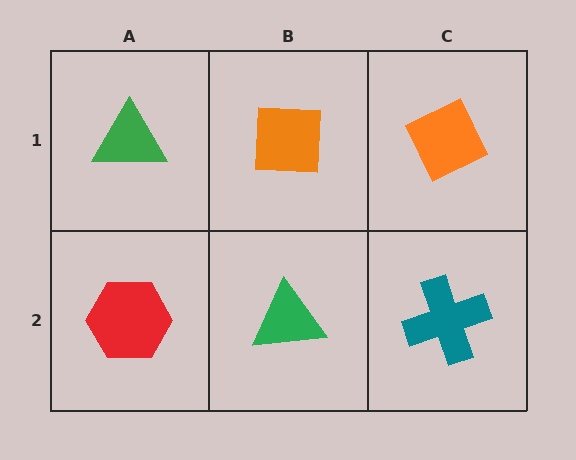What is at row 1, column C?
An orange diamond.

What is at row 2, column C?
A teal cross.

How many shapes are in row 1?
3 shapes.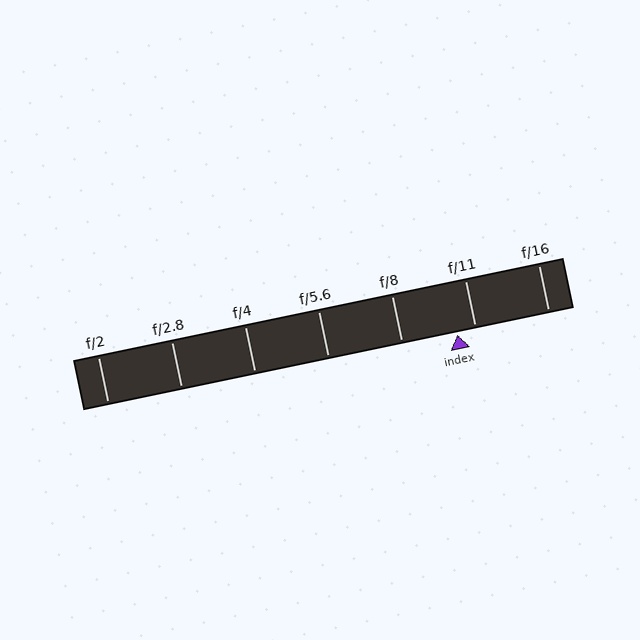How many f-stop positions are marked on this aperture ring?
There are 7 f-stop positions marked.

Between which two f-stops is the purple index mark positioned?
The index mark is between f/8 and f/11.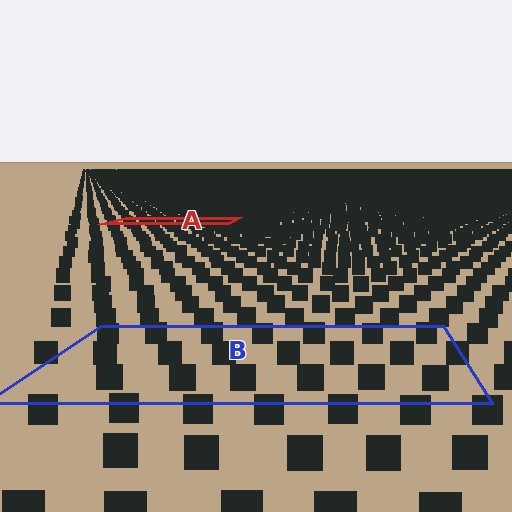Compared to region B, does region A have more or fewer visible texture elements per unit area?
Region A has more texture elements per unit area — they are packed more densely because it is farther away.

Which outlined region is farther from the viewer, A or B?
Region A is farther from the viewer — the texture elements inside it appear smaller and more densely packed.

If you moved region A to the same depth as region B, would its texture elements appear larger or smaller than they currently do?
They would appear larger. At a closer depth, the same texture elements are projected at a bigger on-screen size.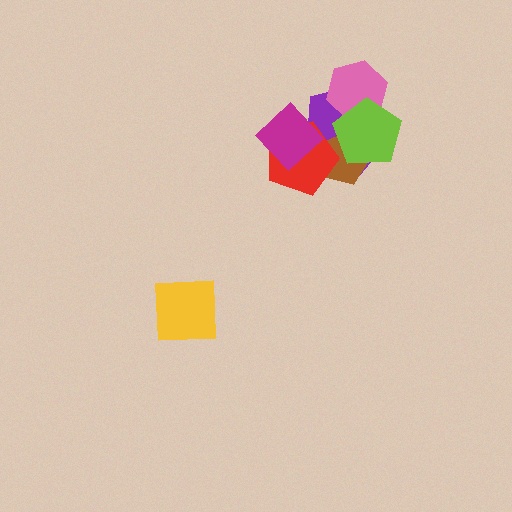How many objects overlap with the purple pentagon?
5 objects overlap with the purple pentagon.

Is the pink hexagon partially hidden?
Yes, it is partially covered by another shape.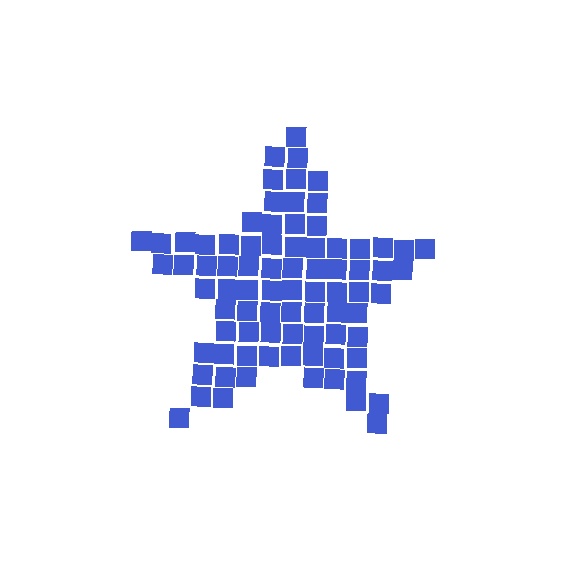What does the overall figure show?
The overall figure shows a star.